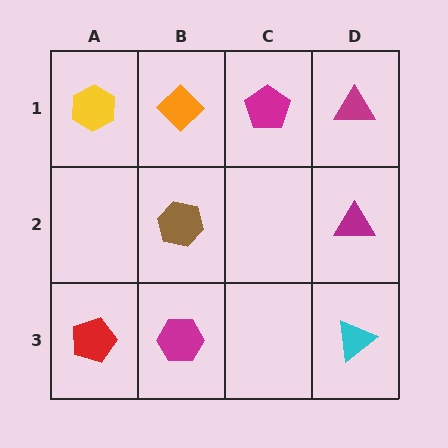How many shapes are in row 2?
2 shapes.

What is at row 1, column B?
An orange diamond.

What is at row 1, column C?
A magenta pentagon.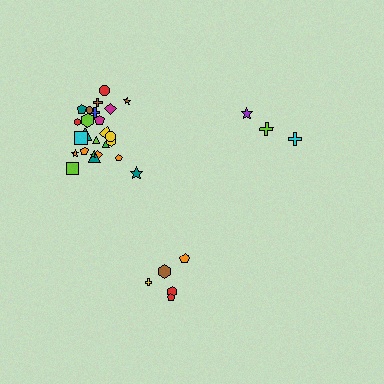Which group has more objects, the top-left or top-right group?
The top-left group.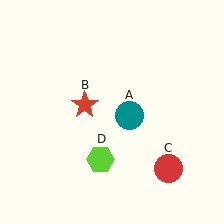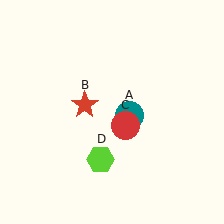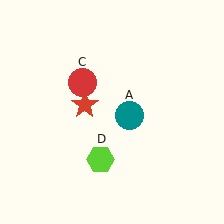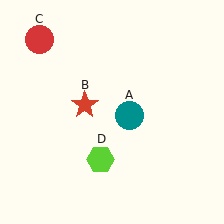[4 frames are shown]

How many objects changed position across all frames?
1 object changed position: red circle (object C).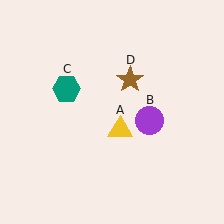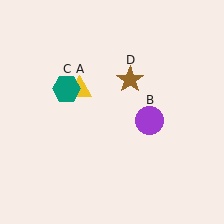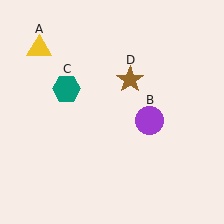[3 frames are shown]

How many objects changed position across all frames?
1 object changed position: yellow triangle (object A).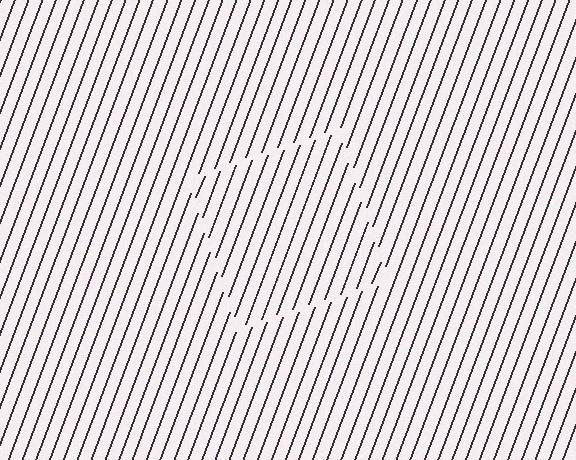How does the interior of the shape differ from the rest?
The interior of the shape contains the same grating, shifted by half a period — the contour is defined by the phase discontinuity where line-ends from the inner and outer gratings abut.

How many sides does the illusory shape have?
4 sides — the line-ends trace a square.